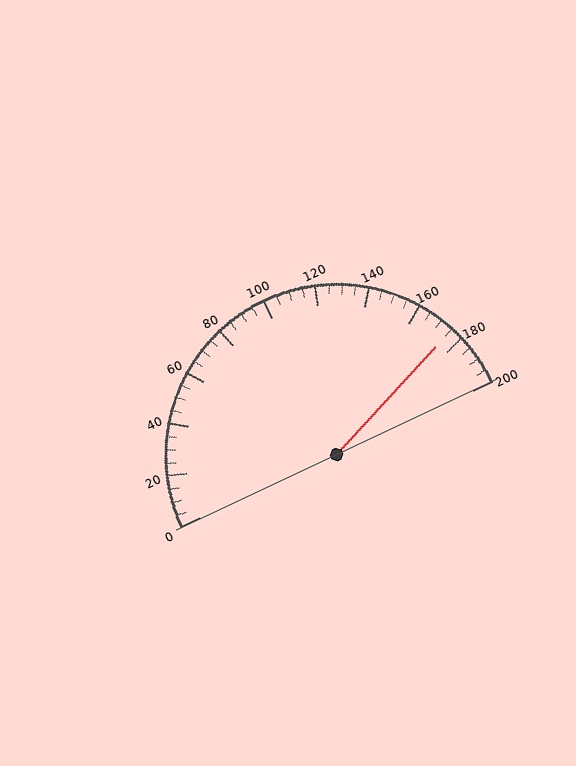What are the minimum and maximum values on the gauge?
The gauge ranges from 0 to 200.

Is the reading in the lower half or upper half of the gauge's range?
The reading is in the upper half of the range (0 to 200).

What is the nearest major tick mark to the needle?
The nearest major tick mark is 180.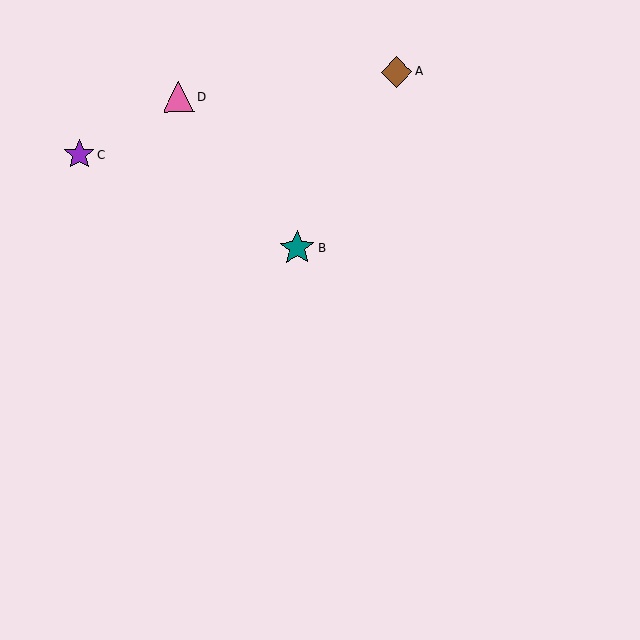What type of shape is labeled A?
Shape A is a brown diamond.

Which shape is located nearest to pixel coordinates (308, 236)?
The teal star (labeled B) at (297, 248) is nearest to that location.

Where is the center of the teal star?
The center of the teal star is at (297, 248).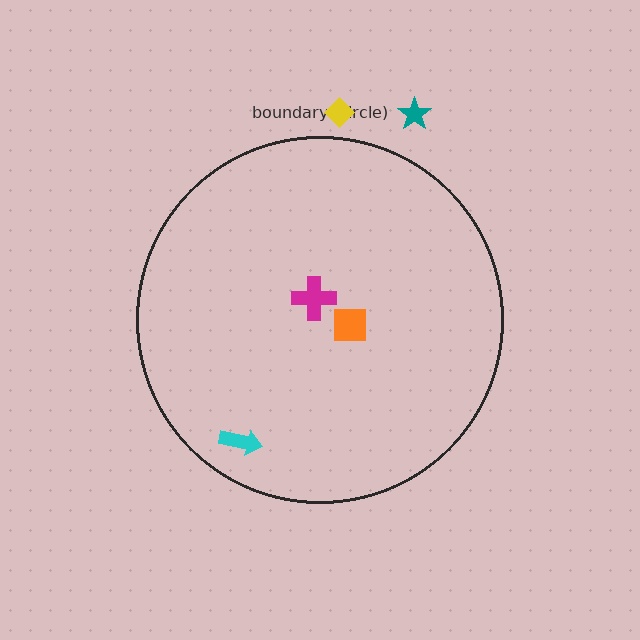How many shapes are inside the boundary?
3 inside, 2 outside.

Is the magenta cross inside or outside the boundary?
Inside.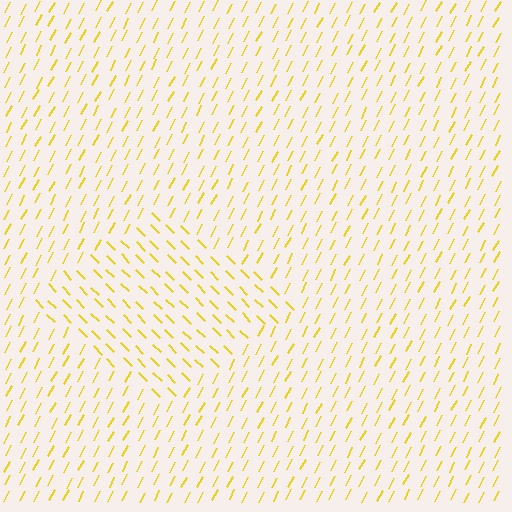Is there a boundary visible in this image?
Yes, there is a texture boundary formed by a change in line orientation.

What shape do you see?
I see a diamond.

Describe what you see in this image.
The image is filled with small yellow line segments. A diamond region in the image has lines oriented differently from the surrounding lines, creating a visible texture boundary.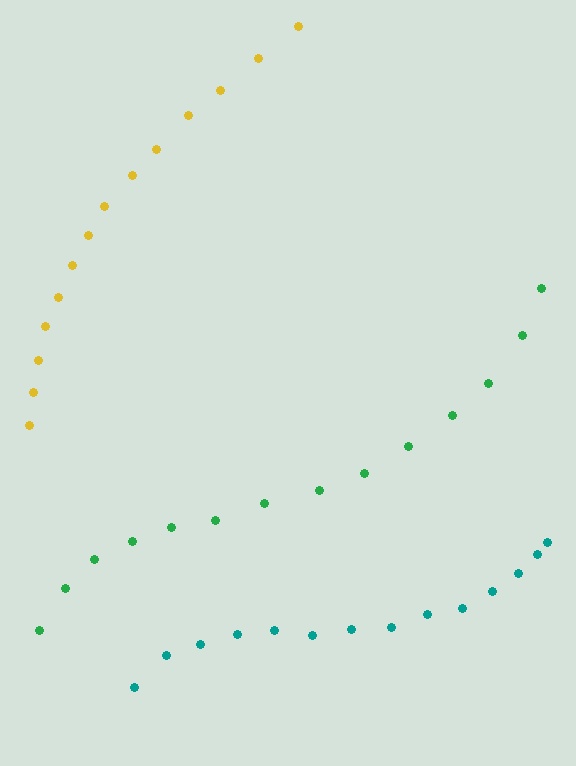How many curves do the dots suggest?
There are 3 distinct paths.